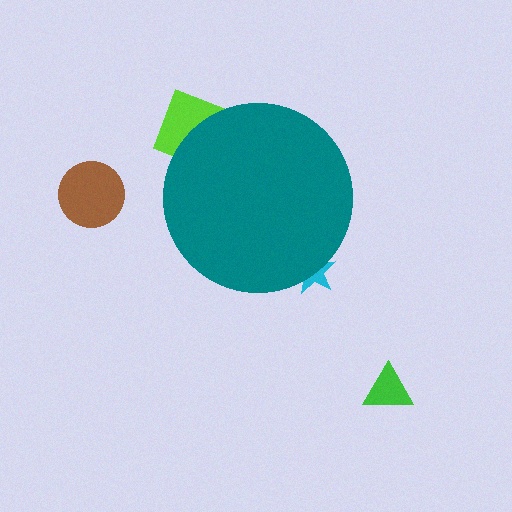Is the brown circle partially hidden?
No, the brown circle is fully visible.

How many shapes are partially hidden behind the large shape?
2 shapes are partially hidden.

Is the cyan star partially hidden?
Yes, the cyan star is partially hidden behind the teal circle.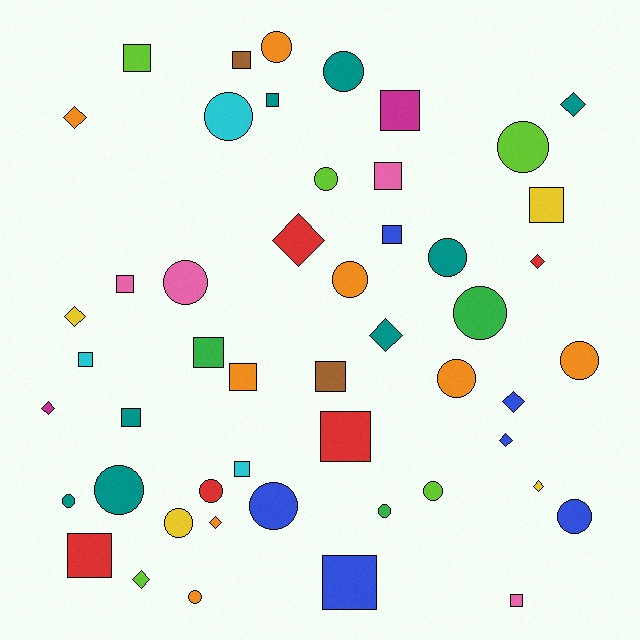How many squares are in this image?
There are 18 squares.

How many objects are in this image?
There are 50 objects.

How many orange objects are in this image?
There are 8 orange objects.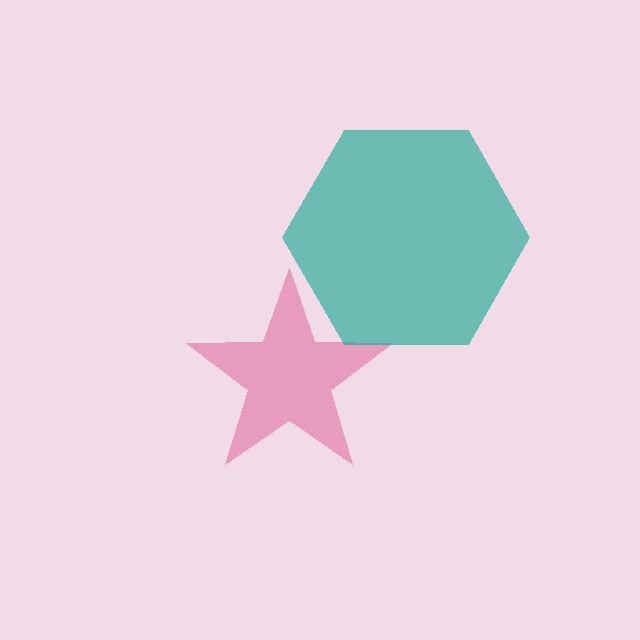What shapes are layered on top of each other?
The layered shapes are: a pink star, a teal hexagon.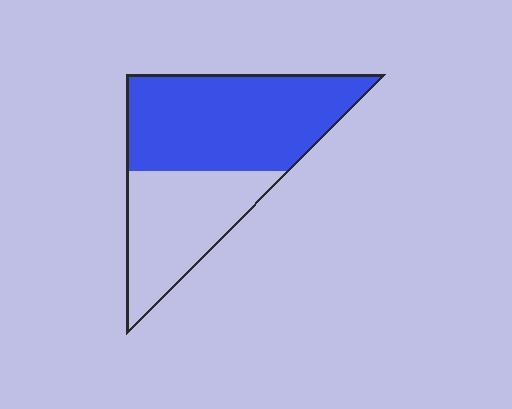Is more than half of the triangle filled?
Yes.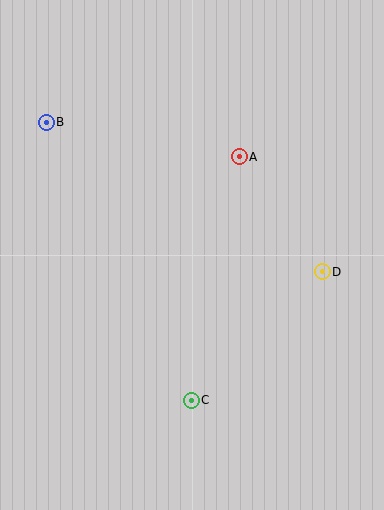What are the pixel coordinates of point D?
Point D is at (322, 272).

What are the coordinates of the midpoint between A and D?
The midpoint between A and D is at (281, 214).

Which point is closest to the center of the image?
Point A at (239, 157) is closest to the center.